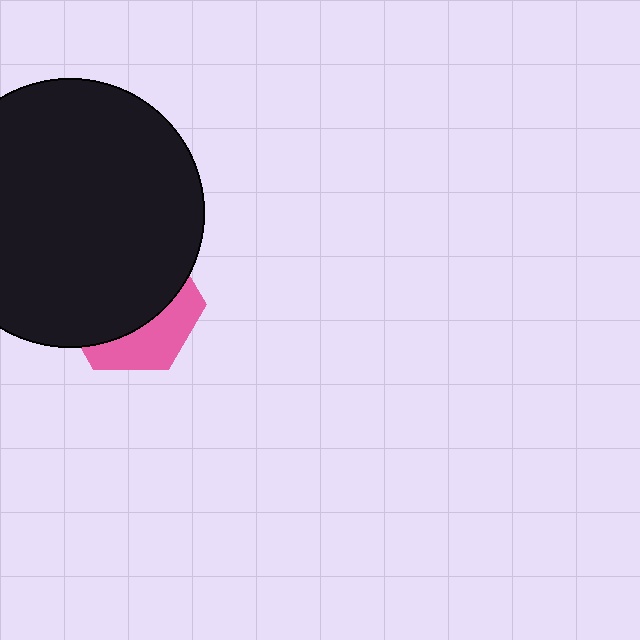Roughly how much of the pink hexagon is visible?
A small part of it is visible (roughly 33%).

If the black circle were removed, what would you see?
You would see the complete pink hexagon.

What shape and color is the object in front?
The object in front is a black circle.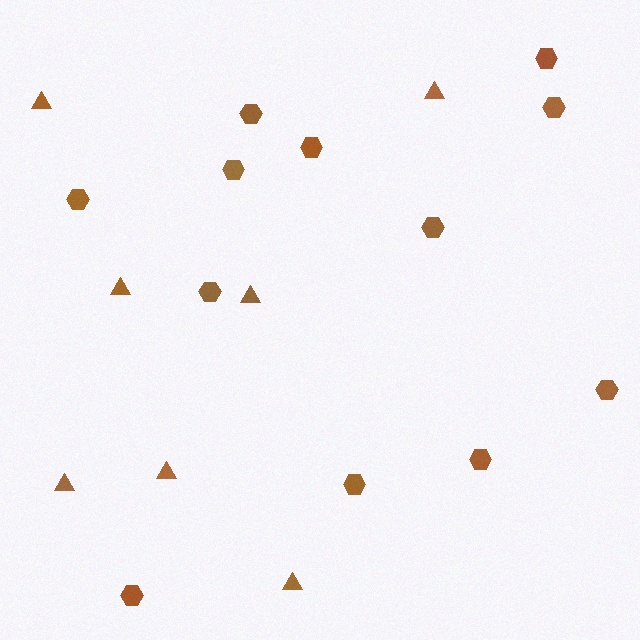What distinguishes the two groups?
There are 2 groups: one group of triangles (7) and one group of hexagons (12).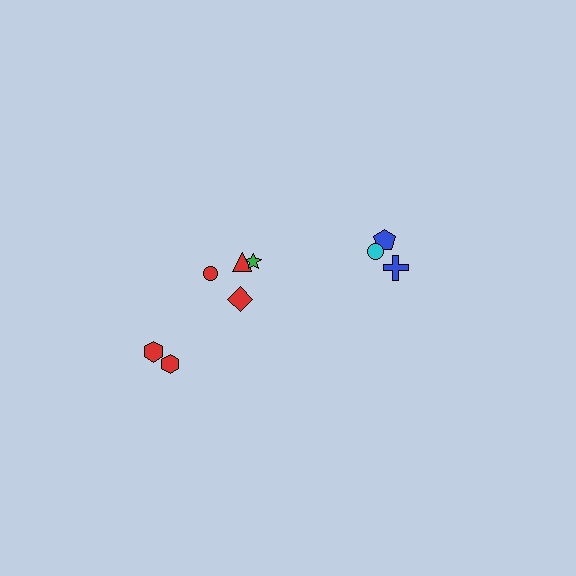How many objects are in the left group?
There are 6 objects.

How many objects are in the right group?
There are 3 objects.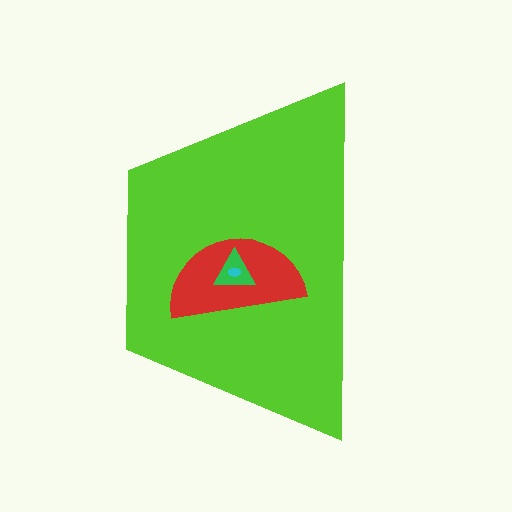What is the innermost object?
The cyan ellipse.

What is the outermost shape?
The lime trapezoid.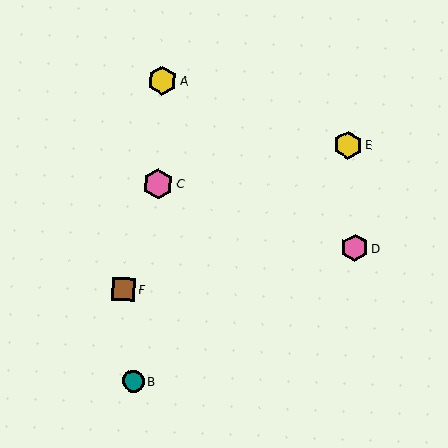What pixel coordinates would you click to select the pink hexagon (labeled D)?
Click at (354, 248) to select the pink hexagon D.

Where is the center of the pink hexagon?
The center of the pink hexagon is at (158, 184).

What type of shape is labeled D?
Shape D is a pink hexagon.